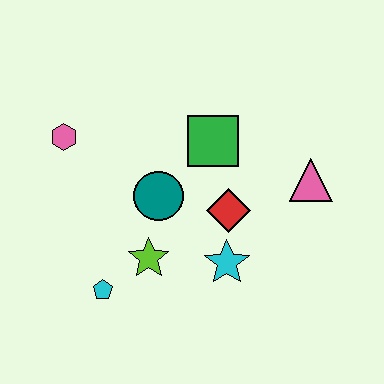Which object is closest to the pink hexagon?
The teal circle is closest to the pink hexagon.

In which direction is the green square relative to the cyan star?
The green square is above the cyan star.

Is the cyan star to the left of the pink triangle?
Yes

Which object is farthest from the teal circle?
The pink triangle is farthest from the teal circle.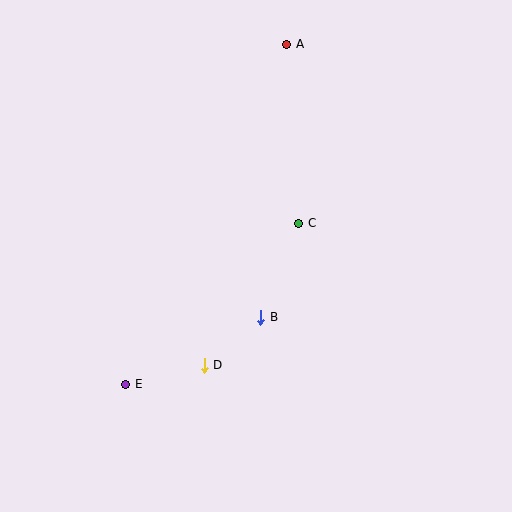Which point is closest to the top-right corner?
Point A is closest to the top-right corner.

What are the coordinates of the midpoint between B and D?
The midpoint between B and D is at (232, 341).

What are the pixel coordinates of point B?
Point B is at (261, 317).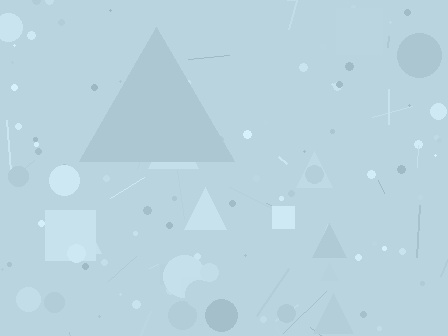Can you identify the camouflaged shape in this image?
The camouflaged shape is a triangle.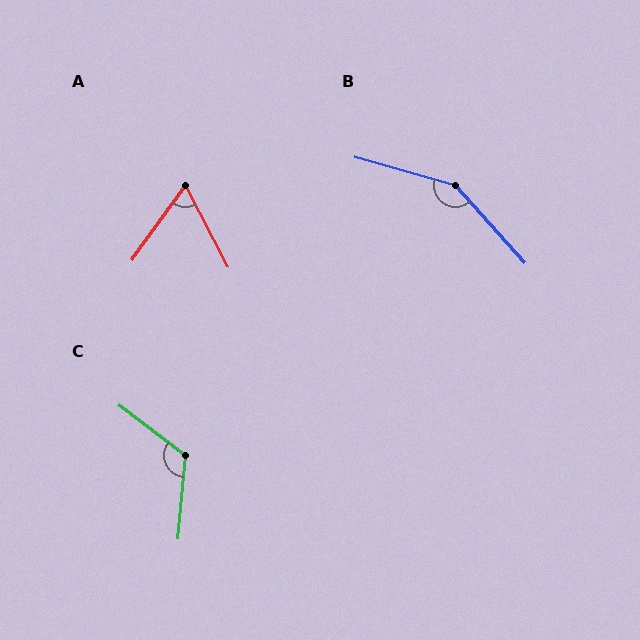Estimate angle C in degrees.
Approximately 123 degrees.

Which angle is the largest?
B, at approximately 148 degrees.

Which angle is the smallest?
A, at approximately 63 degrees.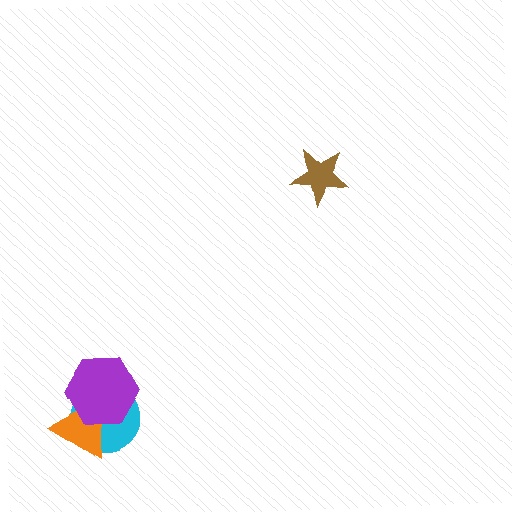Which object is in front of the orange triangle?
The purple hexagon is in front of the orange triangle.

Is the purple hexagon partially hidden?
No, no other shape covers it.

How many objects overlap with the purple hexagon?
2 objects overlap with the purple hexagon.